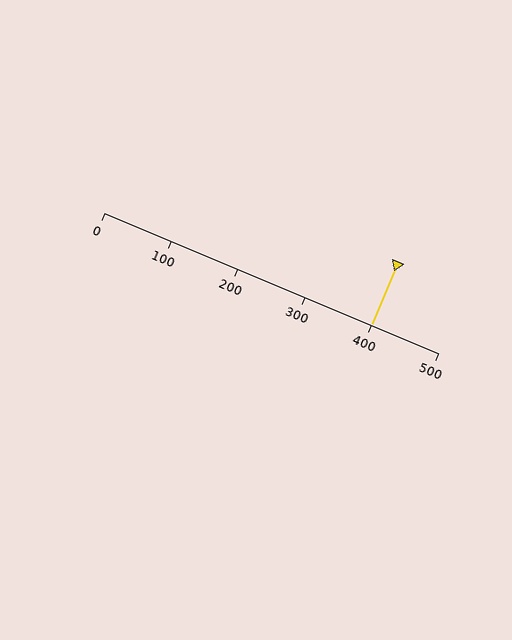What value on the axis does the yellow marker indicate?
The marker indicates approximately 400.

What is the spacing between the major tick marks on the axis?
The major ticks are spaced 100 apart.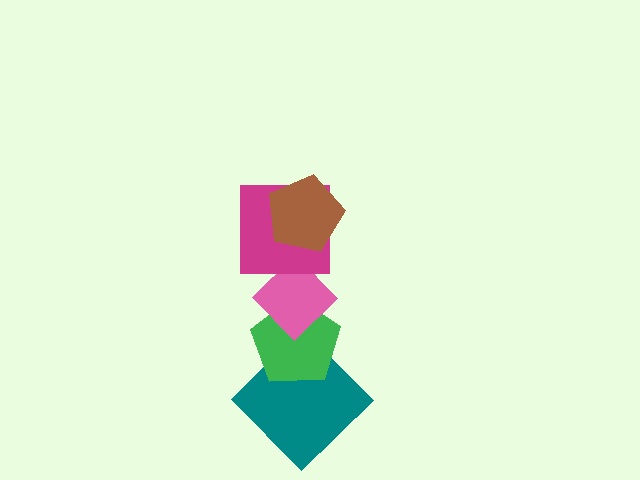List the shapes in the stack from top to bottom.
From top to bottom: the brown pentagon, the magenta square, the pink diamond, the green pentagon, the teal diamond.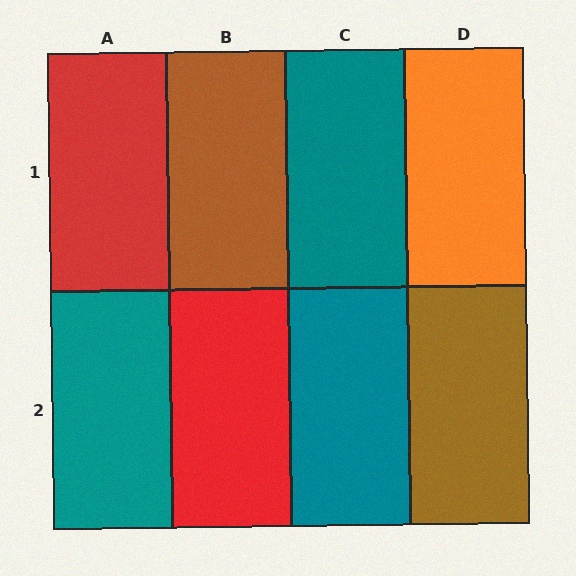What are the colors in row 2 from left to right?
Teal, red, teal, brown.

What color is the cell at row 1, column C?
Teal.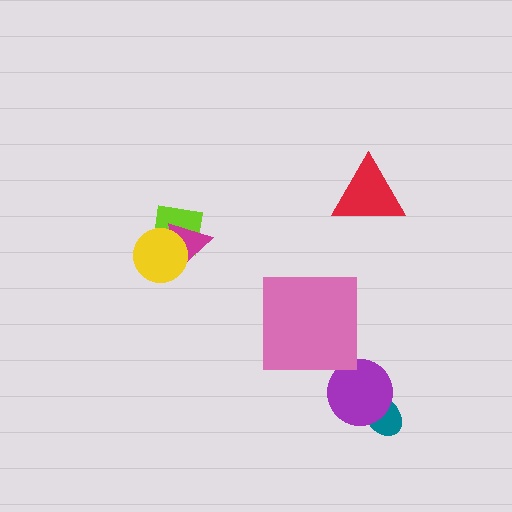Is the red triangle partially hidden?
No, no other shape covers it.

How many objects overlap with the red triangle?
0 objects overlap with the red triangle.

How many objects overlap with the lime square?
2 objects overlap with the lime square.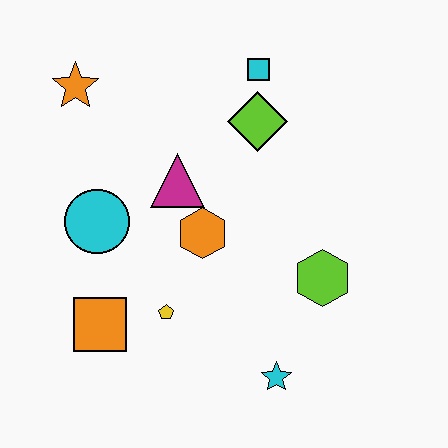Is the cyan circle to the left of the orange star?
No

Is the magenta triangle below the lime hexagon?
No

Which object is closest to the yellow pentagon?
The orange square is closest to the yellow pentagon.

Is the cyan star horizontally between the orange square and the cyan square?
No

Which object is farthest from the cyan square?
The cyan star is farthest from the cyan square.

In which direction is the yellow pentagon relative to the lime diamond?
The yellow pentagon is below the lime diamond.